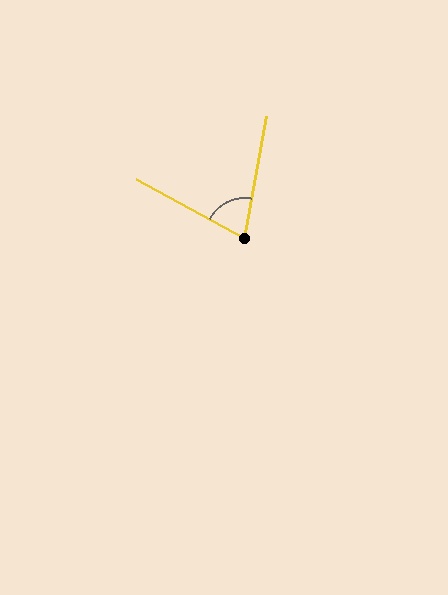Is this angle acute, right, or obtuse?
It is acute.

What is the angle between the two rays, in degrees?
Approximately 72 degrees.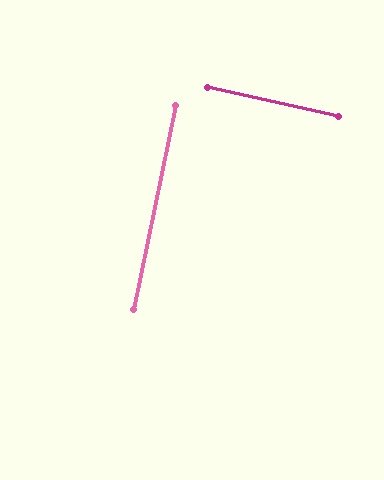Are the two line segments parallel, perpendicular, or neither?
Perpendicular — they meet at approximately 89°.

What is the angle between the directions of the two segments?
Approximately 89 degrees.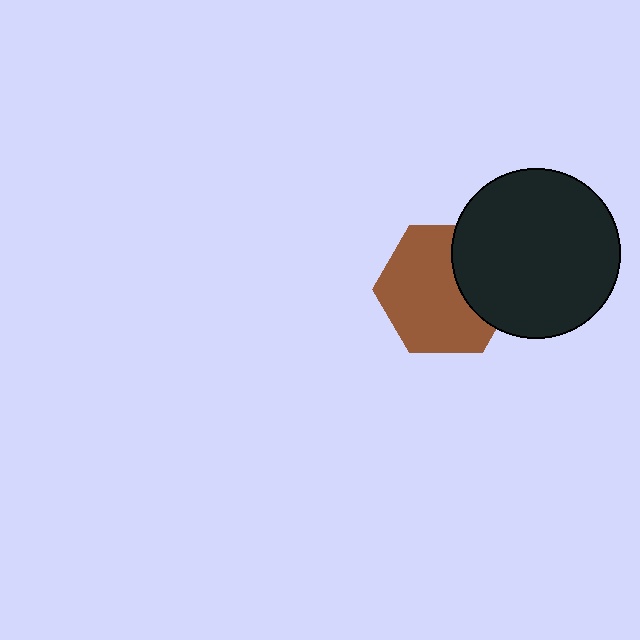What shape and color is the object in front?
The object in front is a black circle.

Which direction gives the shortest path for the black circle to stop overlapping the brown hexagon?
Moving right gives the shortest separation.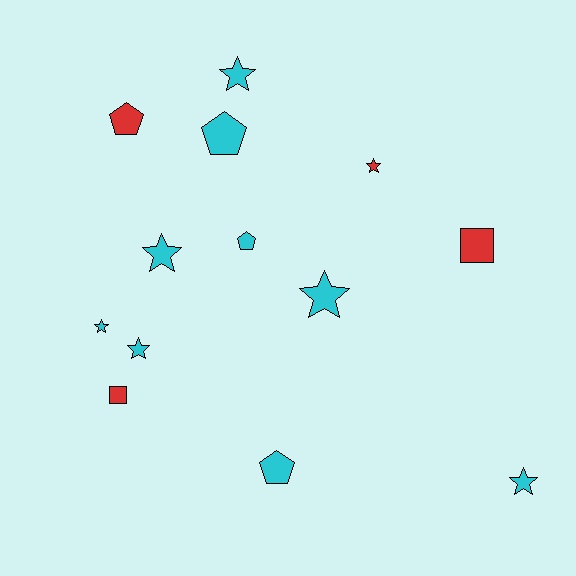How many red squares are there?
There are 2 red squares.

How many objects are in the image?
There are 13 objects.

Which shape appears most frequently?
Star, with 7 objects.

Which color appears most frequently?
Cyan, with 9 objects.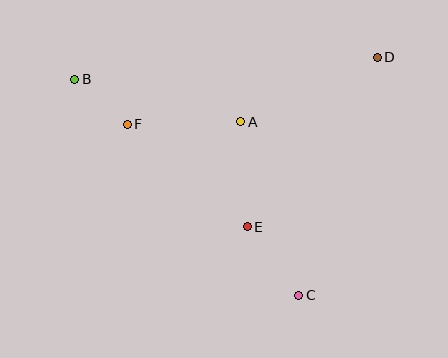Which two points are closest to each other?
Points B and F are closest to each other.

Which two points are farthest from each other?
Points B and C are farthest from each other.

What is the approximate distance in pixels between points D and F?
The distance between D and F is approximately 259 pixels.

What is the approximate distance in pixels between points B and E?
The distance between B and E is approximately 227 pixels.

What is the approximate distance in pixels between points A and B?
The distance between A and B is approximately 171 pixels.